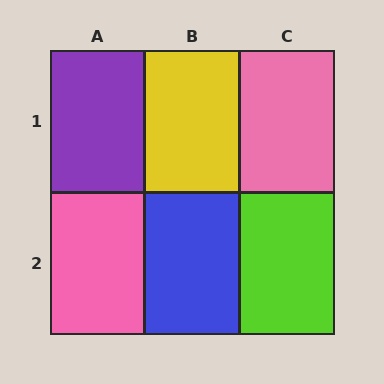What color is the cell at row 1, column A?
Purple.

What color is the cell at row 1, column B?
Yellow.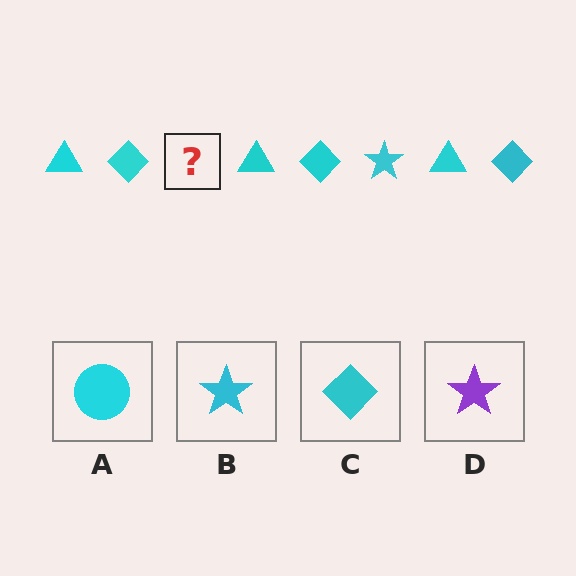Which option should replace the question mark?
Option B.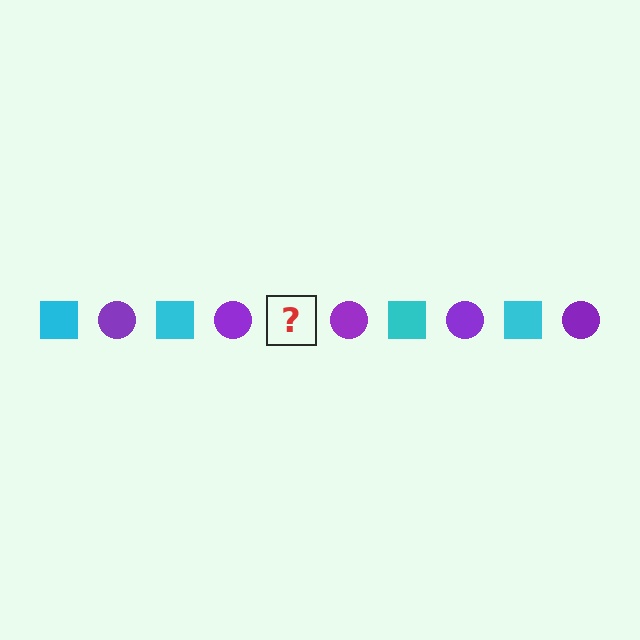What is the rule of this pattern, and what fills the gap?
The rule is that the pattern alternates between cyan square and purple circle. The gap should be filled with a cyan square.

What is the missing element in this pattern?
The missing element is a cyan square.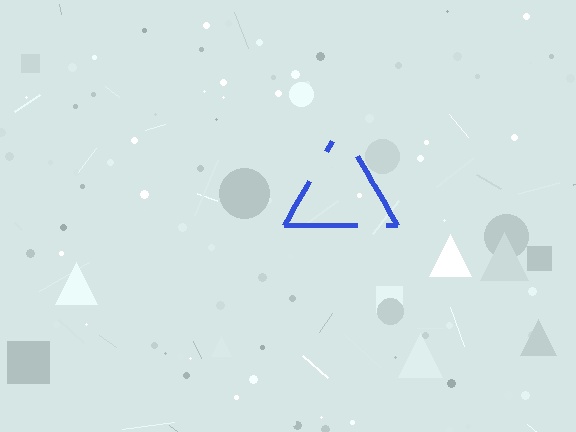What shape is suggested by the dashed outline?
The dashed outline suggests a triangle.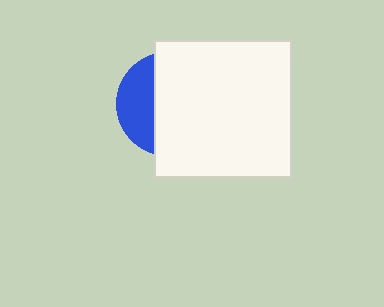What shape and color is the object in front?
The object in front is a white square.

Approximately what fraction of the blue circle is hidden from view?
Roughly 68% of the blue circle is hidden behind the white square.